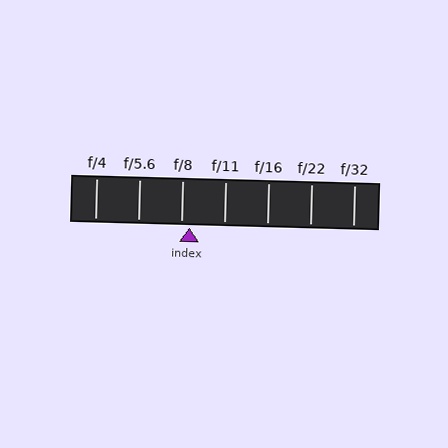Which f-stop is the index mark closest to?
The index mark is closest to f/8.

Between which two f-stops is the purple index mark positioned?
The index mark is between f/8 and f/11.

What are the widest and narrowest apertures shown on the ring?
The widest aperture shown is f/4 and the narrowest is f/32.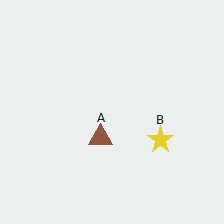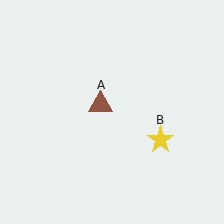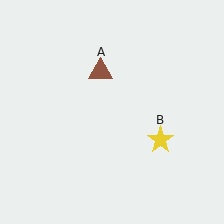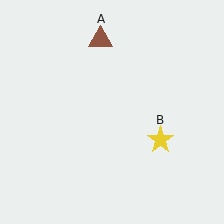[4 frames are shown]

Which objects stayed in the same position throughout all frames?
Yellow star (object B) remained stationary.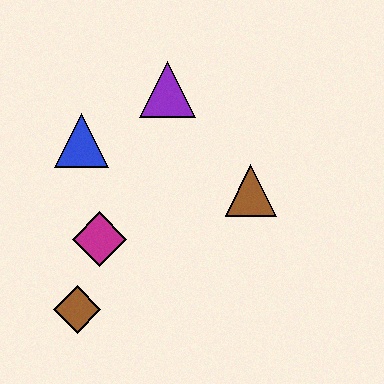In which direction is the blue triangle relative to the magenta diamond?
The blue triangle is above the magenta diamond.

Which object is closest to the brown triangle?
The purple triangle is closest to the brown triangle.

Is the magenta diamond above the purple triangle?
No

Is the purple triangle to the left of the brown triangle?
Yes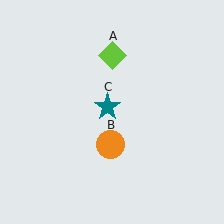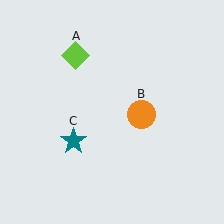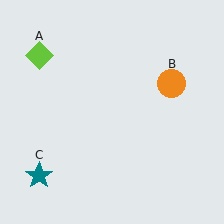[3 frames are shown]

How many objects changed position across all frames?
3 objects changed position: lime diamond (object A), orange circle (object B), teal star (object C).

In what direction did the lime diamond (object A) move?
The lime diamond (object A) moved left.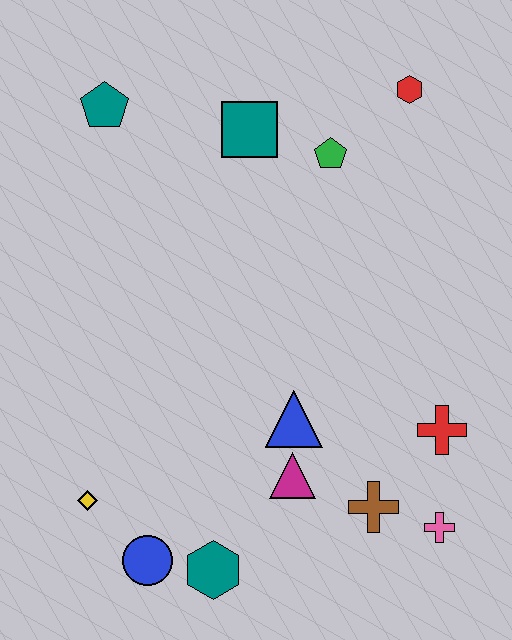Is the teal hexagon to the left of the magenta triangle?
Yes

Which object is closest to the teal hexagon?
The blue circle is closest to the teal hexagon.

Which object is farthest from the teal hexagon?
The red hexagon is farthest from the teal hexagon.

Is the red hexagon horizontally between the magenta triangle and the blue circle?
No